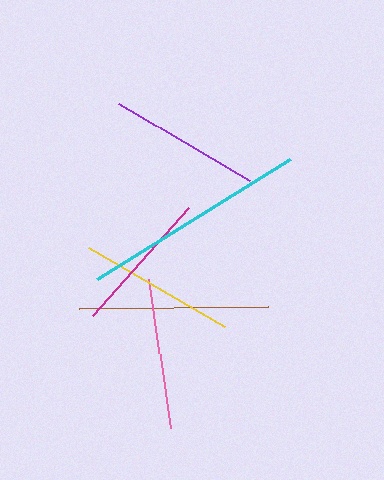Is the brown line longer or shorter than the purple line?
The brown line is longer than the purple line.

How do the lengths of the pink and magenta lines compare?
The pink and magenta lines are approximately the same length.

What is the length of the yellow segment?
The yellow segment is approximately 157 pixels long.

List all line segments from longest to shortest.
From longest to shortest: cyan, brown, yellow, purple, pink, magenta.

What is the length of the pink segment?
The pink segment is approximately 151 pixels long.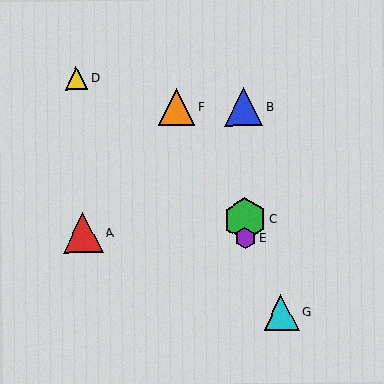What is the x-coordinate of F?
Object F is at x≈177.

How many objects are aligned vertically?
3 objects (B, C, E) are aligned vertically.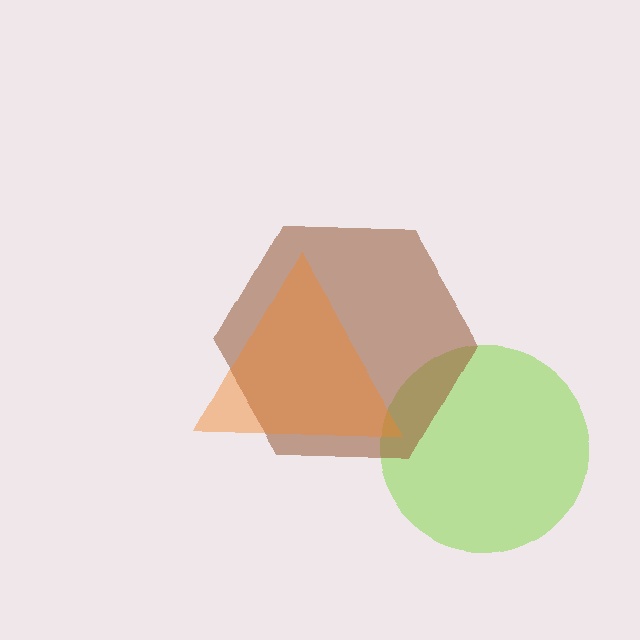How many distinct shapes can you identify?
There are 3 distinct shapes: a lime circle, a brown hexagon, an orange triangle.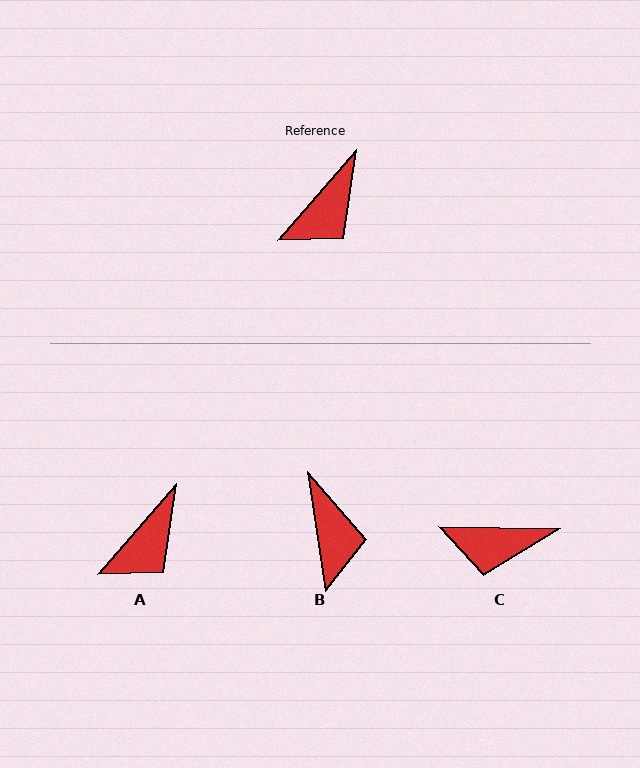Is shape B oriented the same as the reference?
No, it is off by about 50 degrees.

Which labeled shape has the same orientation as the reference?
A.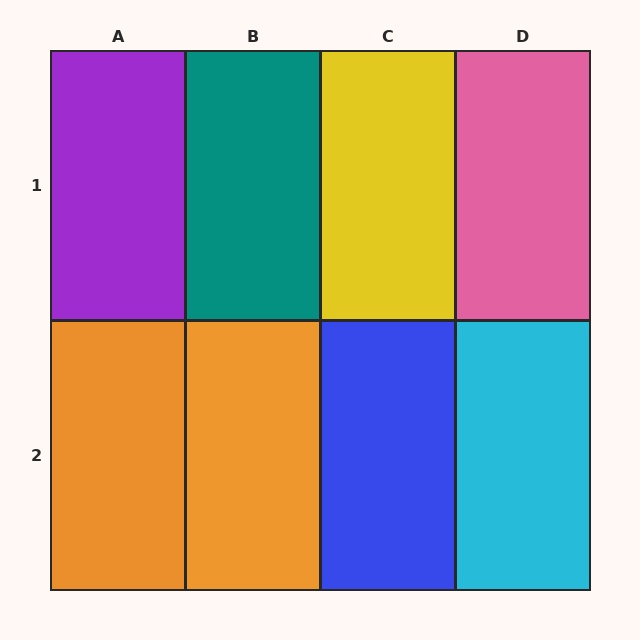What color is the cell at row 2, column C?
Blue.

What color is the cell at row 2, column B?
Orange.